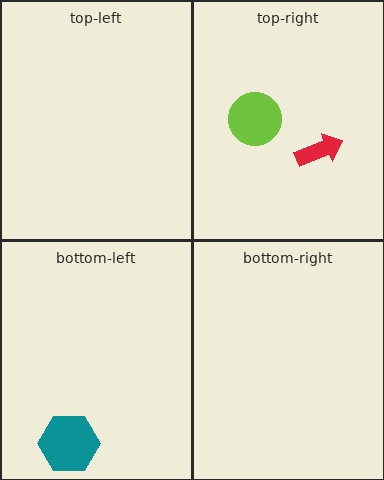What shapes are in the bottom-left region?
The teal hexagon.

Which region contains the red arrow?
The top-right region.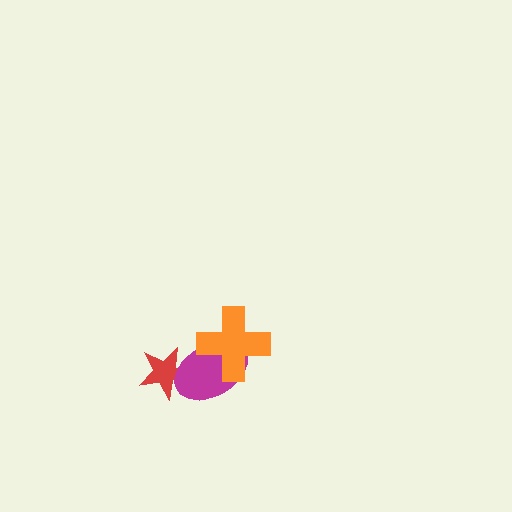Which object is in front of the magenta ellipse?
The orange cross is in front of the magenta ellipse.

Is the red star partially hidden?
Yes, it is partially covered by another shape.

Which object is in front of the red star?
The magenta ellipse is in front of the red star.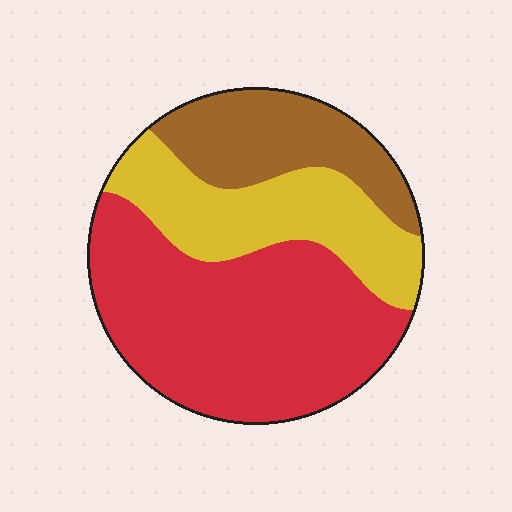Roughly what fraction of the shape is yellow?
Yellow covers 27% of the shape.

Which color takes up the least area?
Brown, at roughly 20%.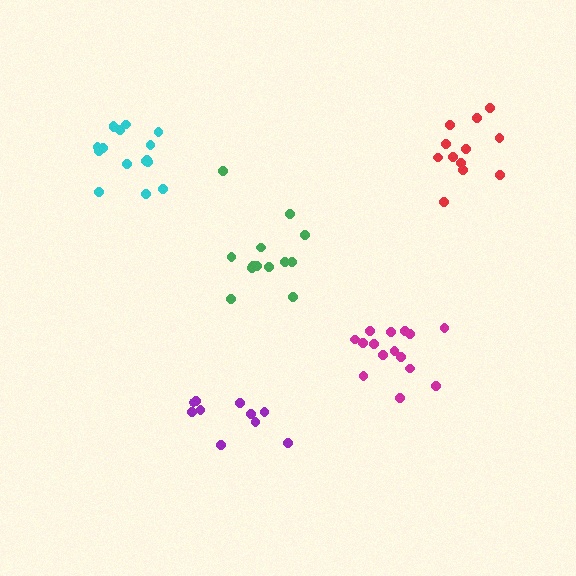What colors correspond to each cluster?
The clusters are colored: magenta, green, red, cyan, purple.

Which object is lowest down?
The purple cluster is bottommost.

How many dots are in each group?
Group 1: 15 dots, Group 2: 13 dots, Group 3: 12 dots, Group 4: 16 dots, Group 5: 10 dots (66 total).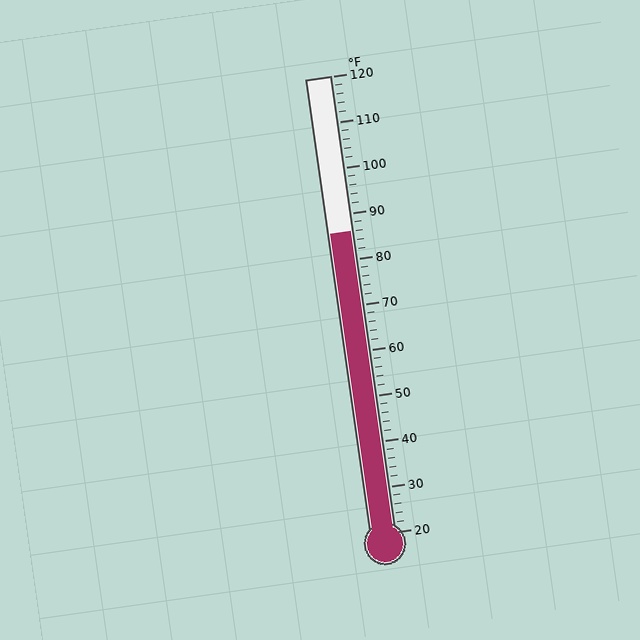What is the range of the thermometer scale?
The thermometer scale ranges from 20°F to 120°F.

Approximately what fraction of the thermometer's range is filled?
The thermometer is filled to approximately 65% of its range.